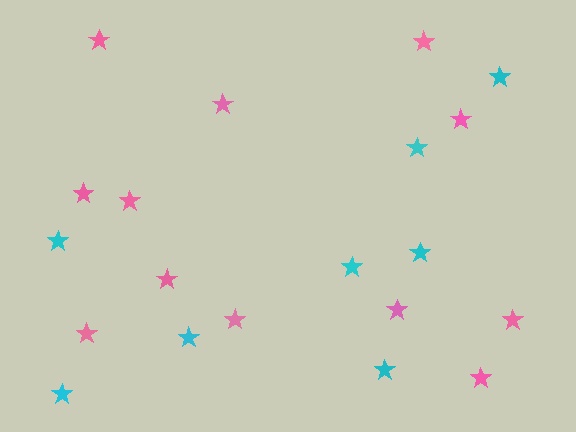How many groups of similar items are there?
There are 2 groups: one group of cyan stars (8) and one group of pink stars (12).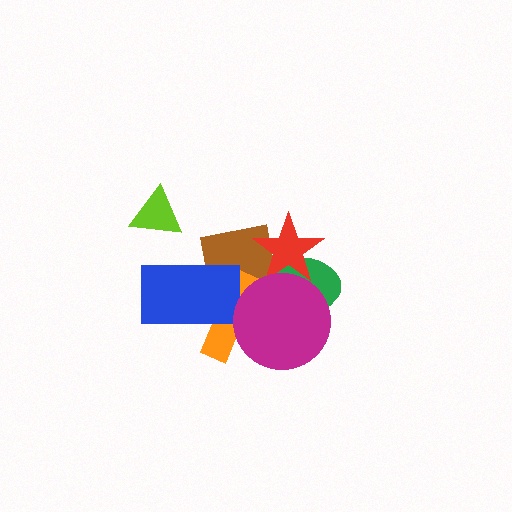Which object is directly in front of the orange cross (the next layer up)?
The blue rectangle is directly in front of the orange cross.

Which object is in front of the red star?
The magenta circle is in front of the red star.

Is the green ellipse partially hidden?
Yes, it is partially covered by another shape.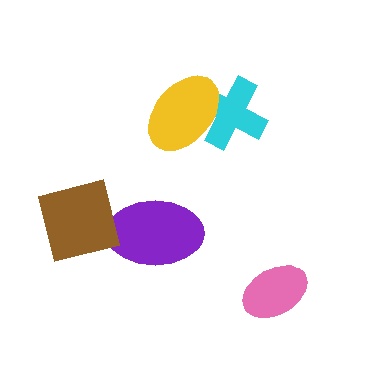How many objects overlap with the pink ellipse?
0 objects overlap with the pink ellipse.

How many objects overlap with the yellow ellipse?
1 object overlaps with the yellow ellipse.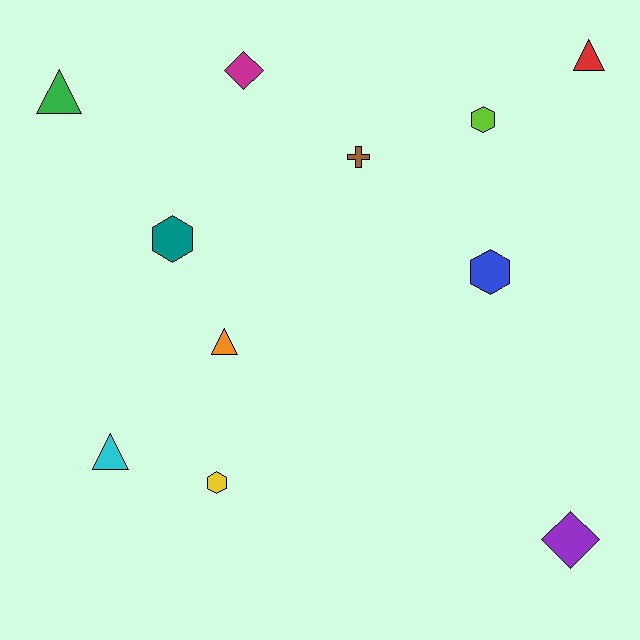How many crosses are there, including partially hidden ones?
There is 1 cross.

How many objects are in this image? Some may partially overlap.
There are 11 objects.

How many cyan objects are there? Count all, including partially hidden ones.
There is 1 cyan object.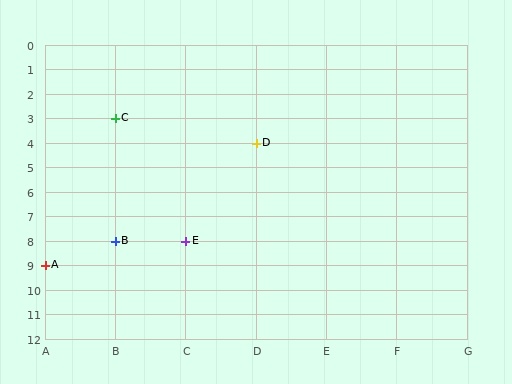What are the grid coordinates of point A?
Point A is at grid coordinates (A, 9).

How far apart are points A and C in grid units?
Points A and C are 1 column and 6 rows apart (about 6.1 grid units diagonally).